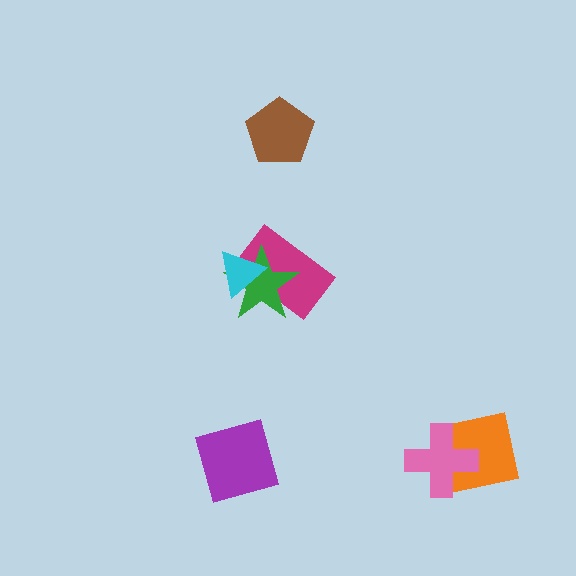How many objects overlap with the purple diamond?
0 objects overlap with the purple diamond.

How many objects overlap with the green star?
2 objects overlap with the green star.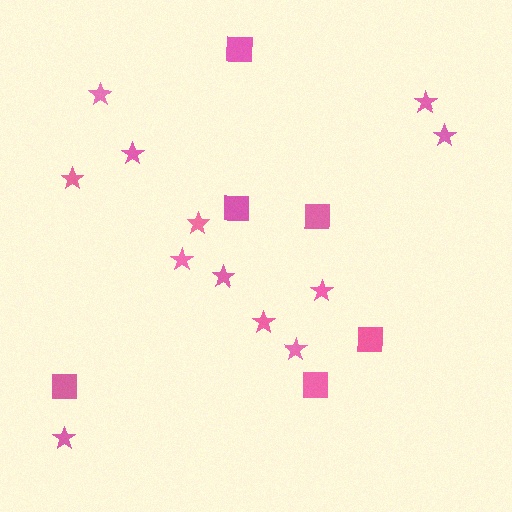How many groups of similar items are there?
There are 2 groups: one group of stars (12) and one group of squares (6).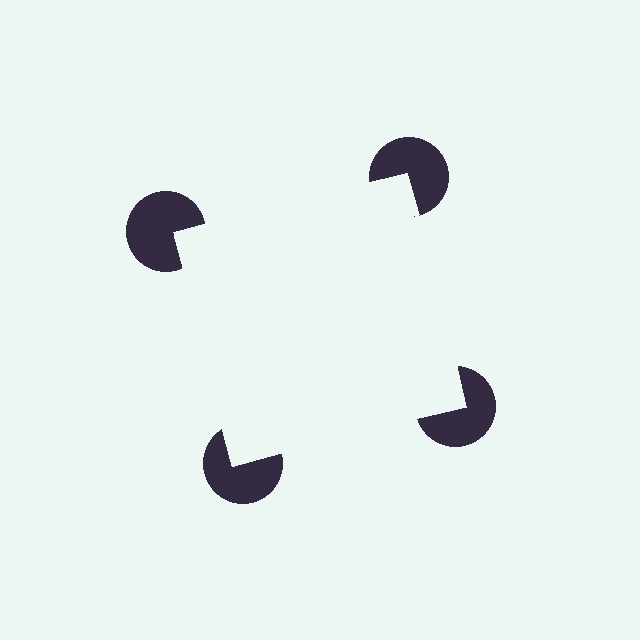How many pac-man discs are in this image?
There are 4 — one at each vertex of the illusory square.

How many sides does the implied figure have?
4 sides.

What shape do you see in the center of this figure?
An illusory square — its edges are inferred from the aligned wedge cuts in the pac-man discs, not physically drawn.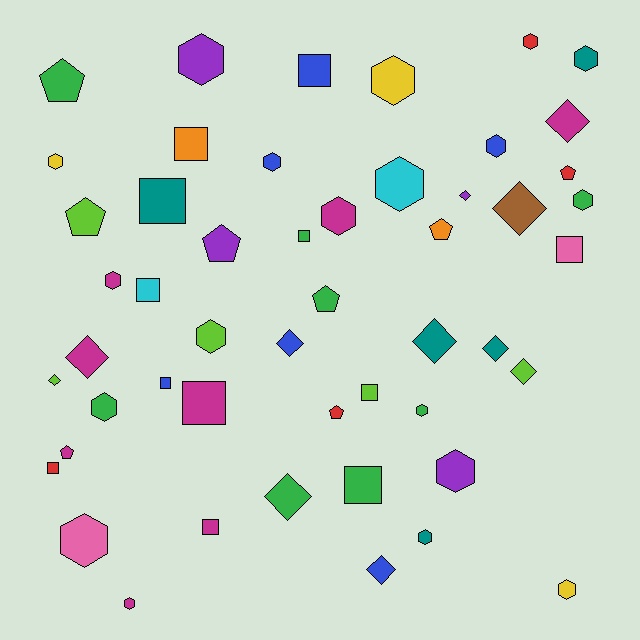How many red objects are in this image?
There are 4 red objects.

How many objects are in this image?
There are 50 objects.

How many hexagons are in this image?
There are 19 hexagons.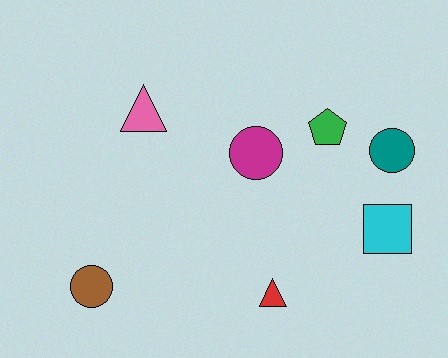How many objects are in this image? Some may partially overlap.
There are 7 objects.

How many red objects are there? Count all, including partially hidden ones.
There is 1 red object.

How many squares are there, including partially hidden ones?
There is 1 square.